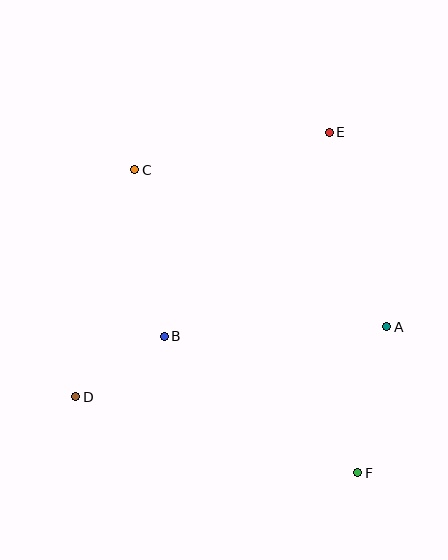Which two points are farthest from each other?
Points C and F are farthest from each other.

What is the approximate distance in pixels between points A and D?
The distance between A and D is approximately 319 pixels.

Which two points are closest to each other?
Points B and D are closest to each other.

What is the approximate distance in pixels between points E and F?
The distance between E and F is approximately 342 pixels.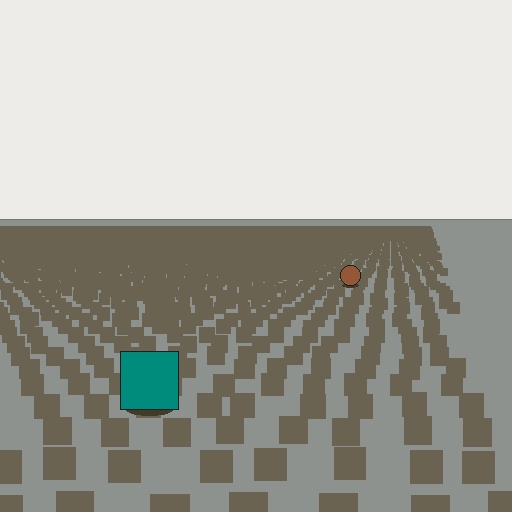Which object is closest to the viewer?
The teal square is closest. The texture marks near it are larger and more spread out.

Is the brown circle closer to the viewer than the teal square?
No. The teal square is closer — you can tell from the texture gradient: the ground texture is coarser near it.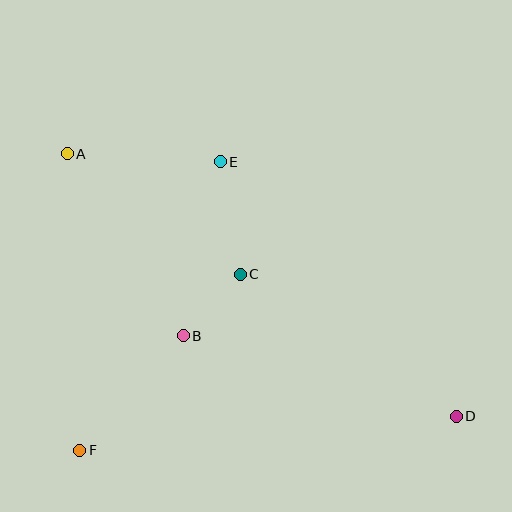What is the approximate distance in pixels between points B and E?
The distance between B and E is approximately 178 pixels.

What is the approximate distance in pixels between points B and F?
The distance between B and F is approximately 155 pixels.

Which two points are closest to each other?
Points B and C are closest to each other.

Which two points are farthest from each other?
Points A and D are farthest from each other.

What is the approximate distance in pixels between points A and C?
The distance between A and C is approximately 211 pixels.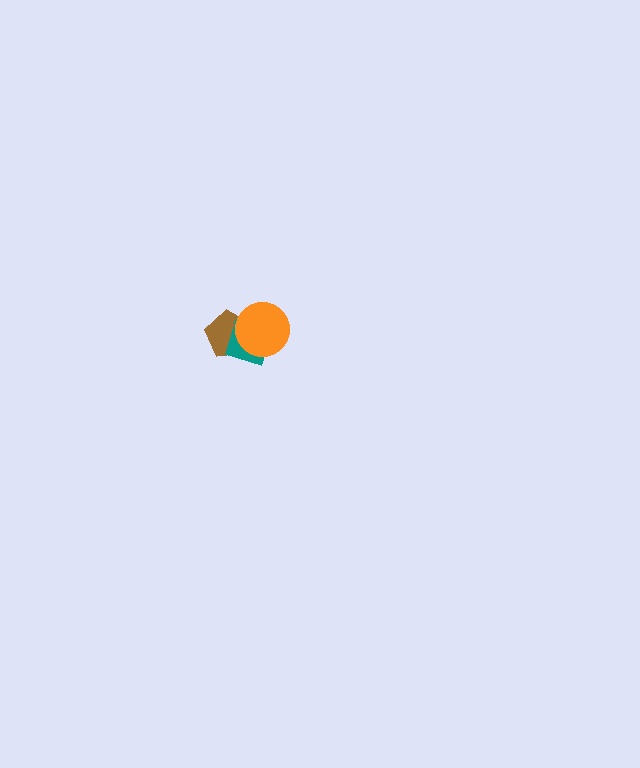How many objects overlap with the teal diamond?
2 objects overlap with the teal diamond.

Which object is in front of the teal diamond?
The orange circle is in front of the teal diamond.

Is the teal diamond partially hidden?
Yes, it is partially covered by another shape.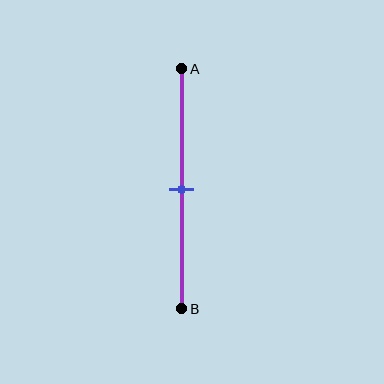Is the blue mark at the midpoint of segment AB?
Yes, the mark is approximately at the midpoint.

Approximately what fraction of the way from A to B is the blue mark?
The blue mark is approximately 50% of the way from A to B.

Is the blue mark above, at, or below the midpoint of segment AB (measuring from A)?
The blue mark is approximately at the midpoint of segment AB.